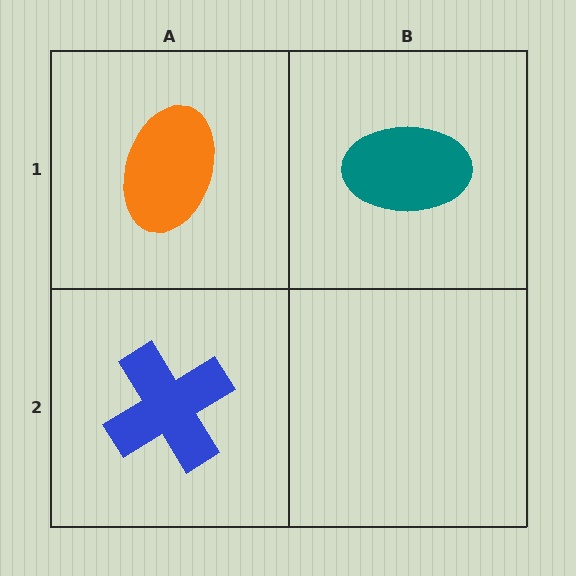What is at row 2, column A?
A blue cross.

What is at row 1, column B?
A teal ellipse.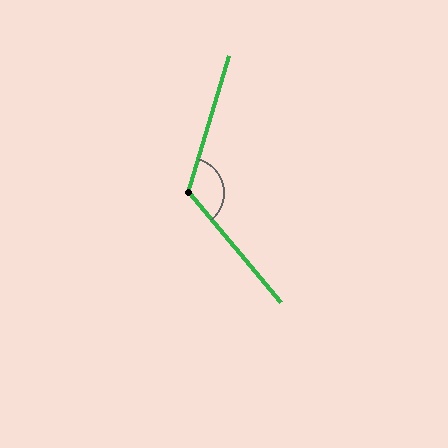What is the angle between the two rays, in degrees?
Approximately 123 degrees.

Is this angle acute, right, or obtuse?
It is obtuse.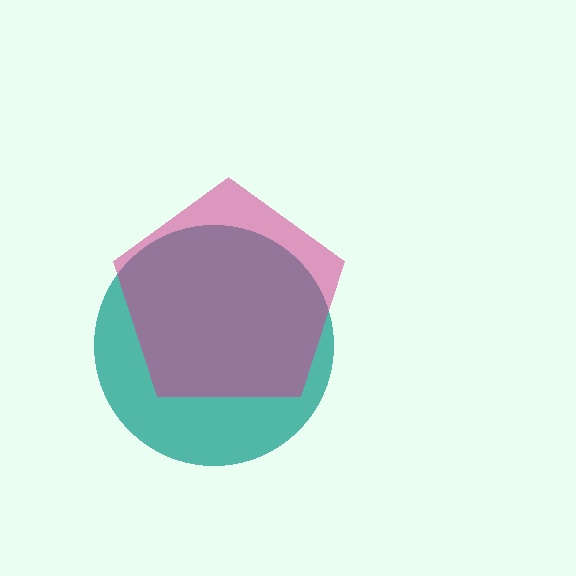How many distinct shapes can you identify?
There are 2 distinct shapes: a teal circle, a magenta pentagon.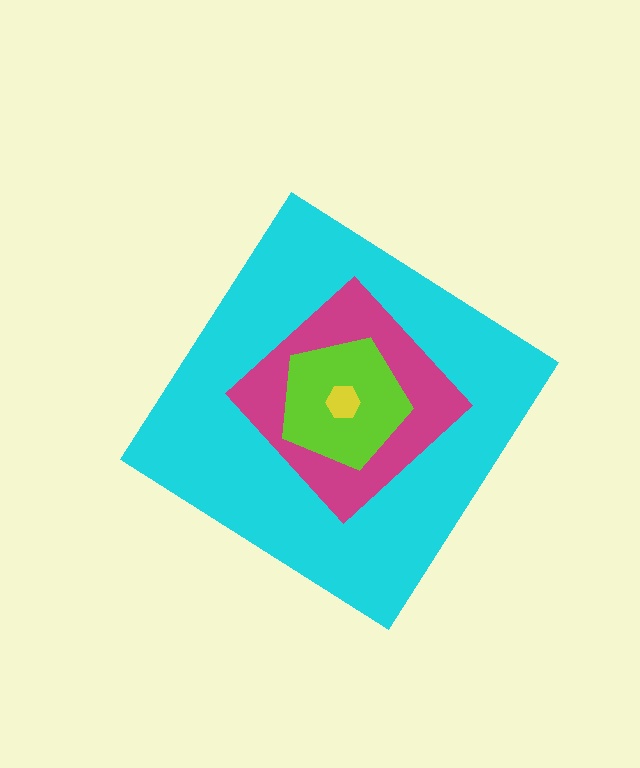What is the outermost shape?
The cyan diamond.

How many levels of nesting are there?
4.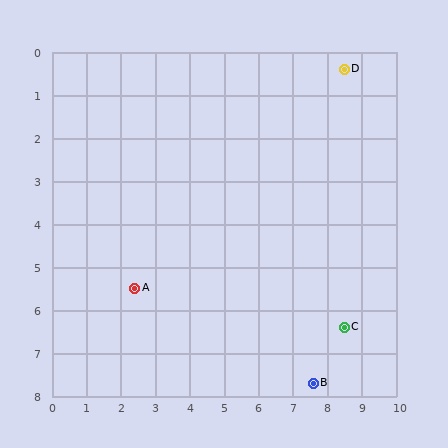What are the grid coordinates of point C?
Point C is at approximately (8.5, 6.4).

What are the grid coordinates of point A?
Point A is at approximately (2.4, 5.5).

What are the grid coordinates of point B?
Point B is at approximately (7.6, 7.7).